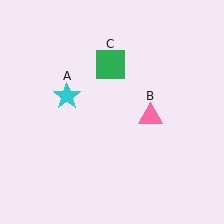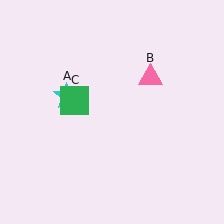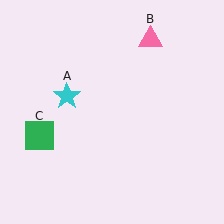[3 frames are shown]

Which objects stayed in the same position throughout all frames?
Cyan star (object A) remained stationary.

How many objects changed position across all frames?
2 objects changed position: pink triangle (object B), green square (object C).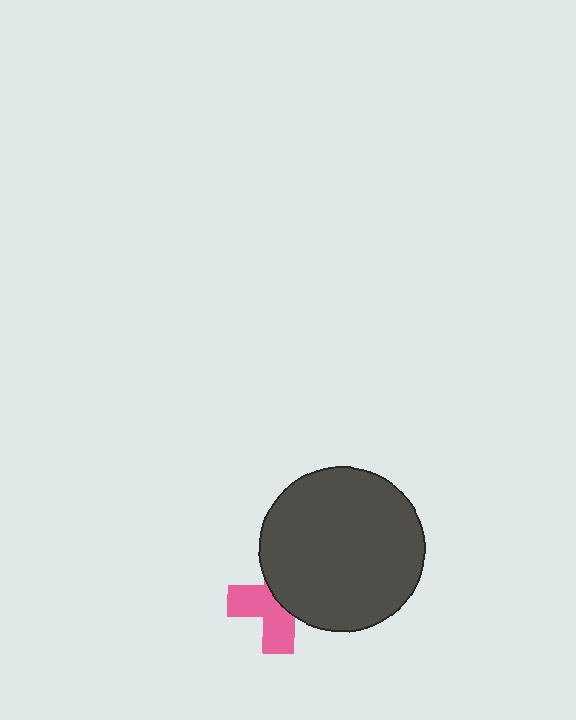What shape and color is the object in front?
The object in front is a dark gray circle.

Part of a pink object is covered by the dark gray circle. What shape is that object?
It is a cross.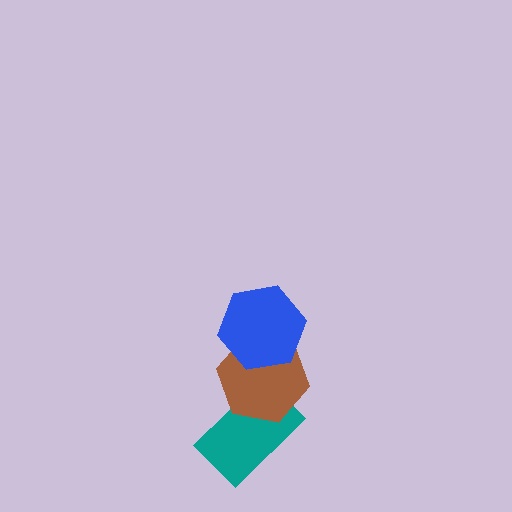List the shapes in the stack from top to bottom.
From top to bottom: the blue hexagon, the brown hexagon, the teal rectangle.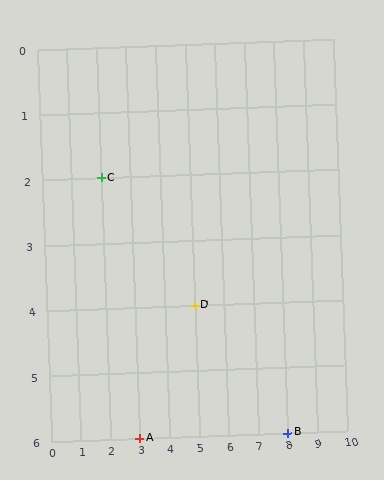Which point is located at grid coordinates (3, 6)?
Point A is at (3, 6).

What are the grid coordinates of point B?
Point B is at grid coordinates (8, 6).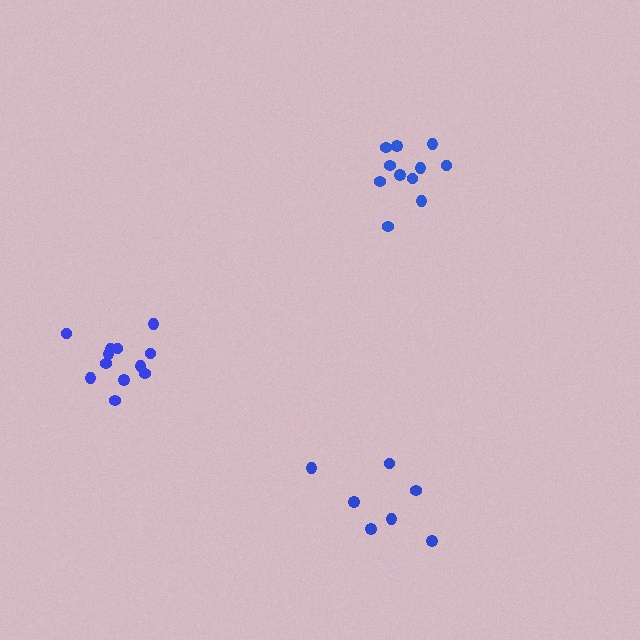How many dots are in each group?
Group 1: 11 dots, Group 2: 12 dots, Group 3: 7 dots (30 total).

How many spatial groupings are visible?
There are 3 spatial groupings.